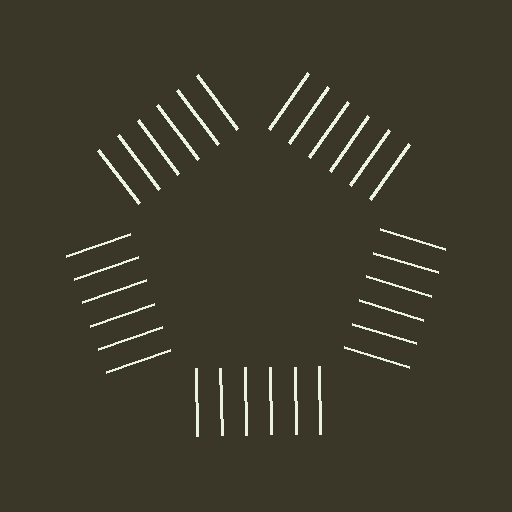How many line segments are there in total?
30 — 6 along each of the 5 edges.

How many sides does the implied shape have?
5 sides — the line-ends trace a pentagon.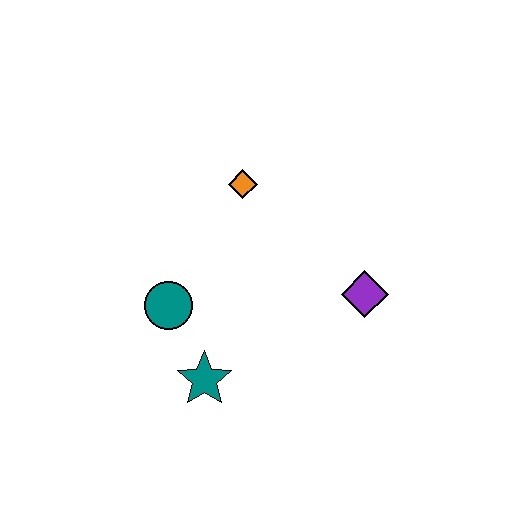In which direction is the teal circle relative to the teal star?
The teal circle is above the teal star.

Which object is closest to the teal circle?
The teal star is closest to the teal circle.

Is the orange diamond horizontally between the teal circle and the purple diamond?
Yes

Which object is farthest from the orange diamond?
The teal star is farthest from the orange diamond.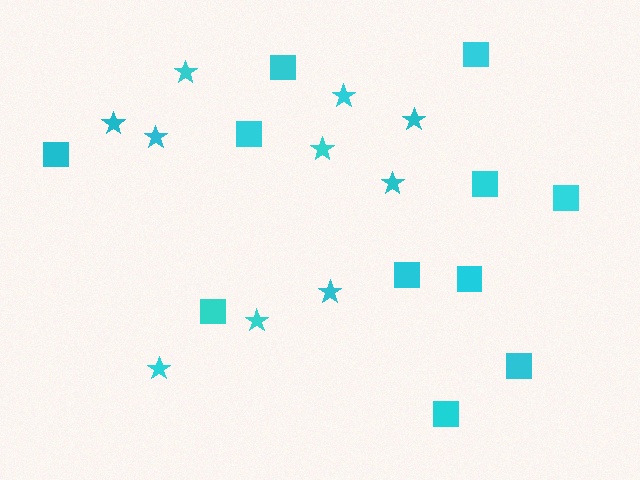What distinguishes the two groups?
There are 2 groups: one group of stars (10) and one group of squares (11).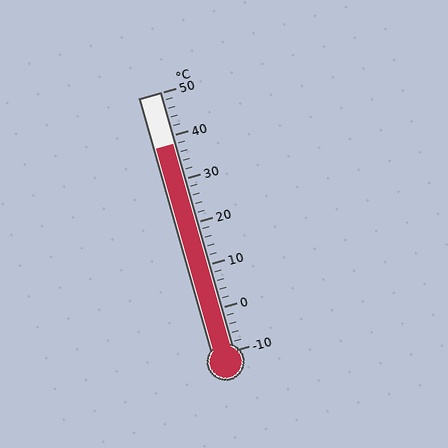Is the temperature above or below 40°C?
The temperature is below 40°C.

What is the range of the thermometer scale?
The thermometer scale ranges from -10°C to 50°C.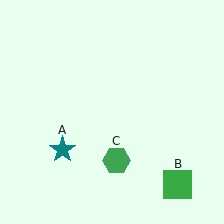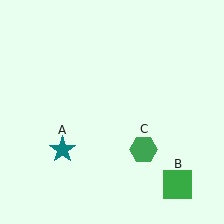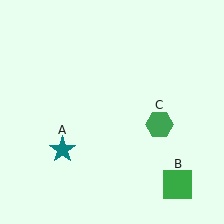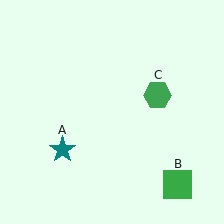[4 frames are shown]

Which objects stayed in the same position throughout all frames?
Teal star (object A) and green square (object B) remained stationary.